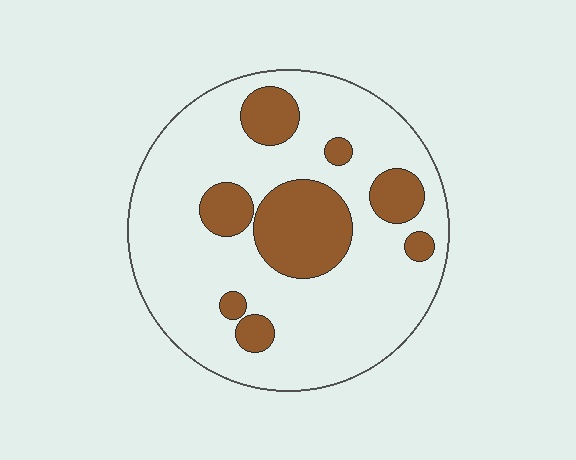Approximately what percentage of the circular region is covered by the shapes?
Approximately 25%.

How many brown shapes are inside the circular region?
8.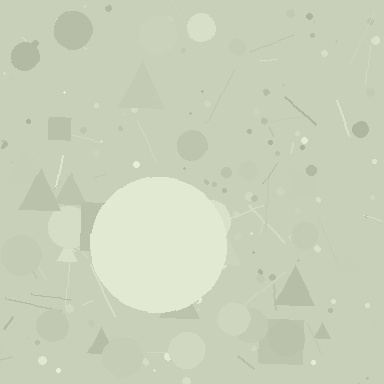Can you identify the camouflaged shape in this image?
The camouflaged shape is a circle.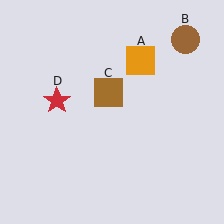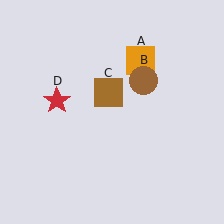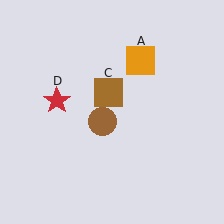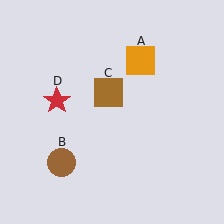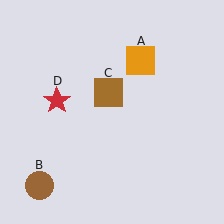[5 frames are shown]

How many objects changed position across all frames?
1 object changed position: brown circle (object B).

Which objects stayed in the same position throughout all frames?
Orange square (object A) and brown square (object C) and red star (object D) remained stationary.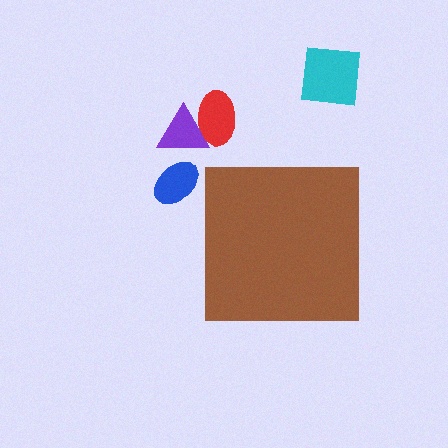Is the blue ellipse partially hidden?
No, the blue ellipse is fully visible.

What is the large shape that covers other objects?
A brown square.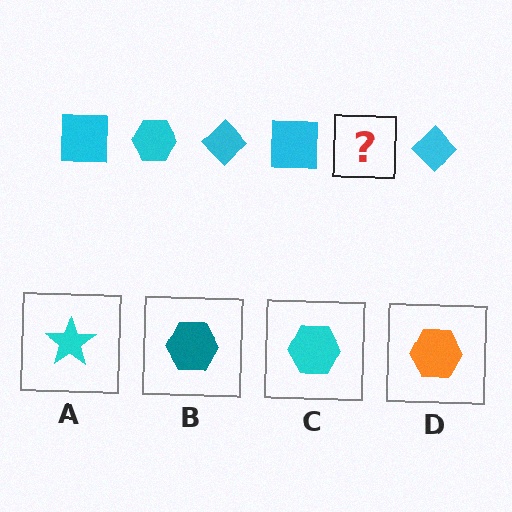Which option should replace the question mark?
Option C.